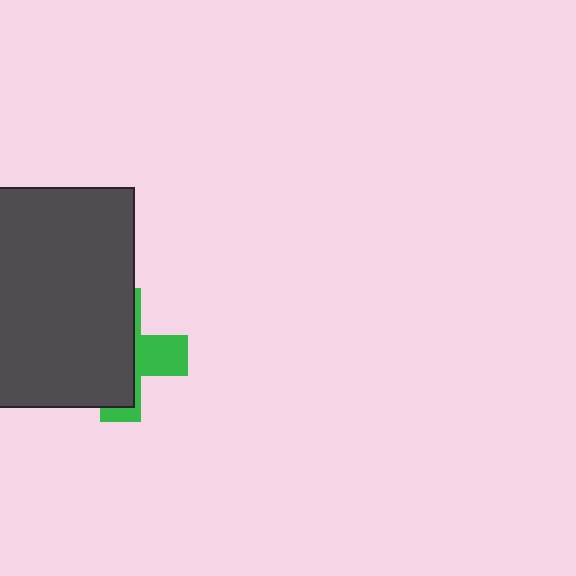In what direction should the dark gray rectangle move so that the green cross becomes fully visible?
The dark gray rectangle should move left. That is the shortest direction to clear the overlap and leave the green cross fully visible.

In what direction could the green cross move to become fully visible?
The green cross could move right. That would shift it out from behind the dark gray rectangle entirely.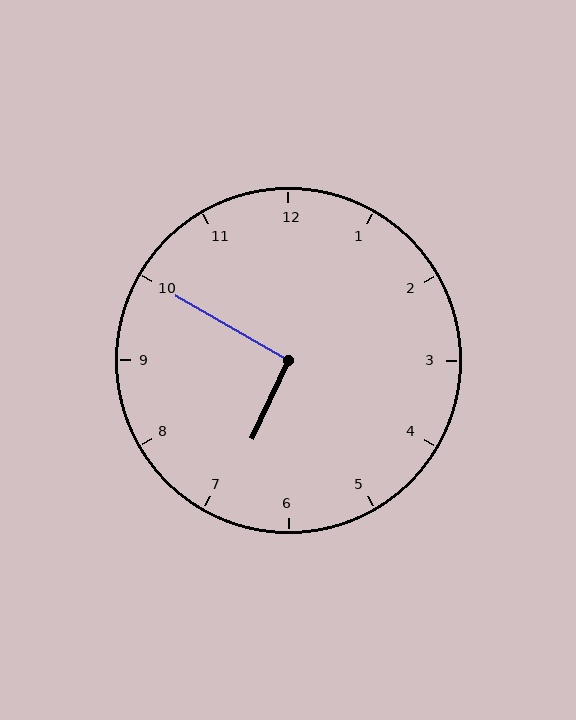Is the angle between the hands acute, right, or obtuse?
It is right.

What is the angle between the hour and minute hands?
Approximately 95 degrees.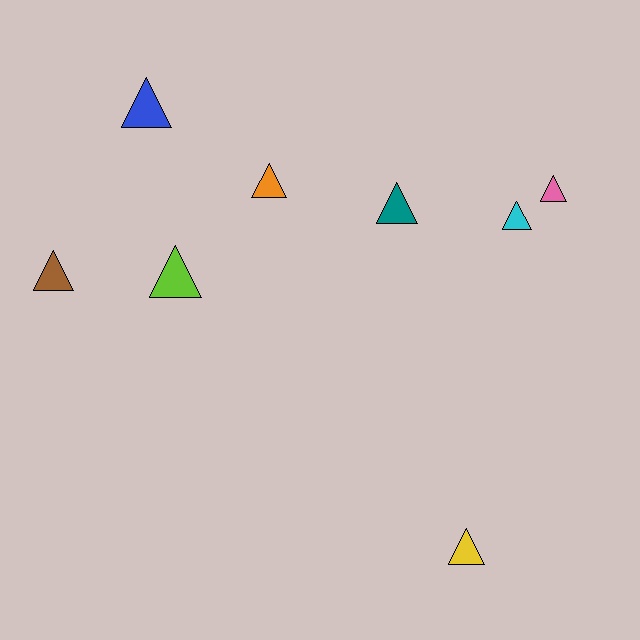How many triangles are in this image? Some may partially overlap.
There are 8 triangles.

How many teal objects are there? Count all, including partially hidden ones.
There is 1 teal object.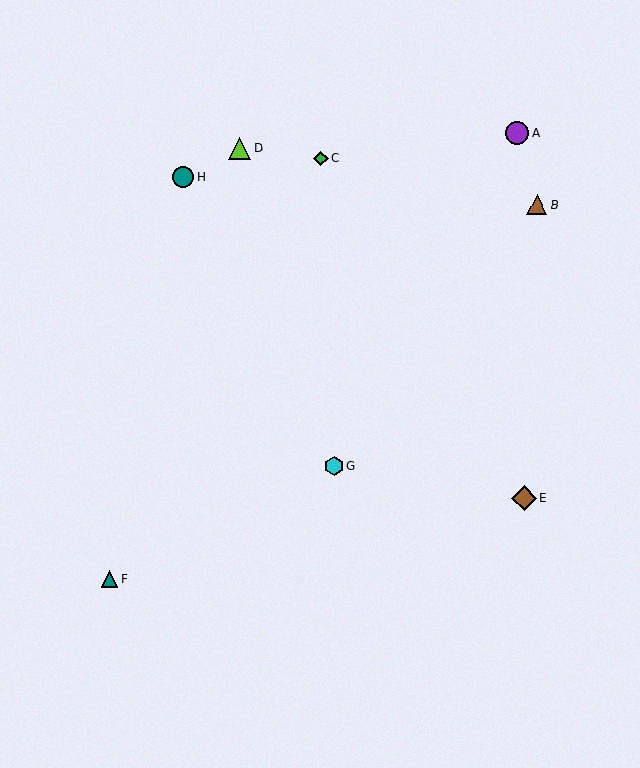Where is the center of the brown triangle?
The center of the brown triangle is at (537, 205).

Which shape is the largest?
The brown diamond (labeled E) is the largest.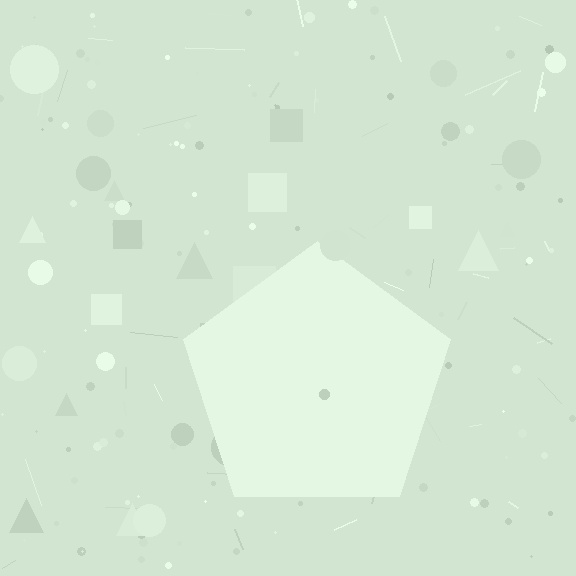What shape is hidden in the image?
A pentagon is hidden in the image.